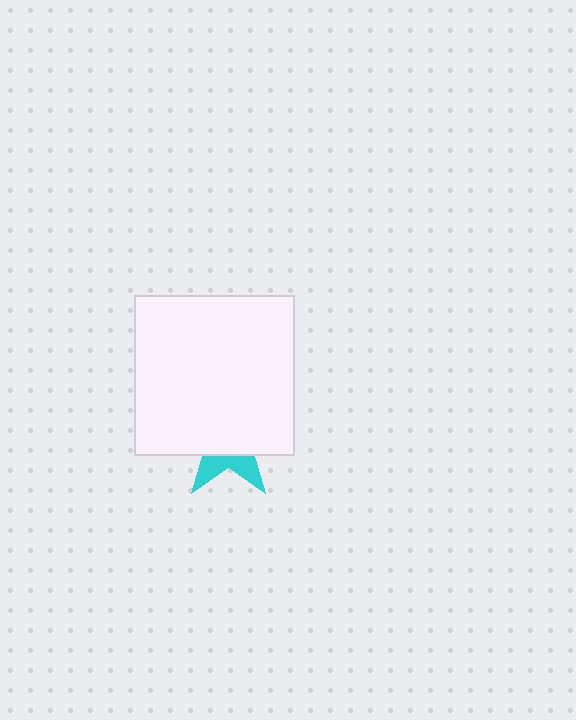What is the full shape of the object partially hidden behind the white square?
The partially hidden object is a cyan star.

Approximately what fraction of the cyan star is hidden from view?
Roughly 70% of the cyan star is hidden behind the white square.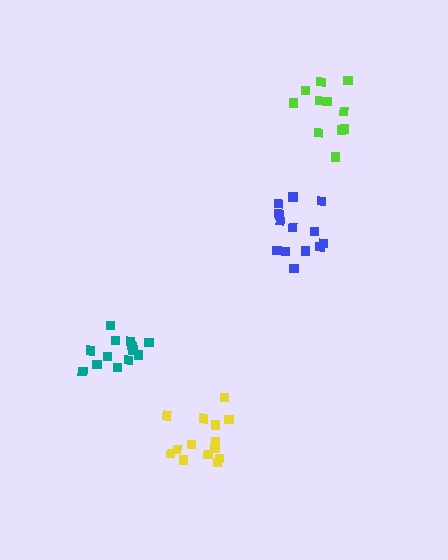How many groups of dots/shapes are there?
There are 4 groups.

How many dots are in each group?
Group 1: 12 dots, Group 2: 16 dots, Group 3: 14 dots, Group 4: 14 dots (56 total).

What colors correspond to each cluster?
The clusters are colored: lime, teal, blue, yellow.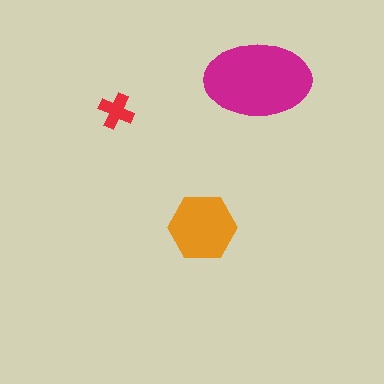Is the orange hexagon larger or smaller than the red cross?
Larger.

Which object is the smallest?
The red cross.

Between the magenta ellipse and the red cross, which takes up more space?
The magenta ellipse.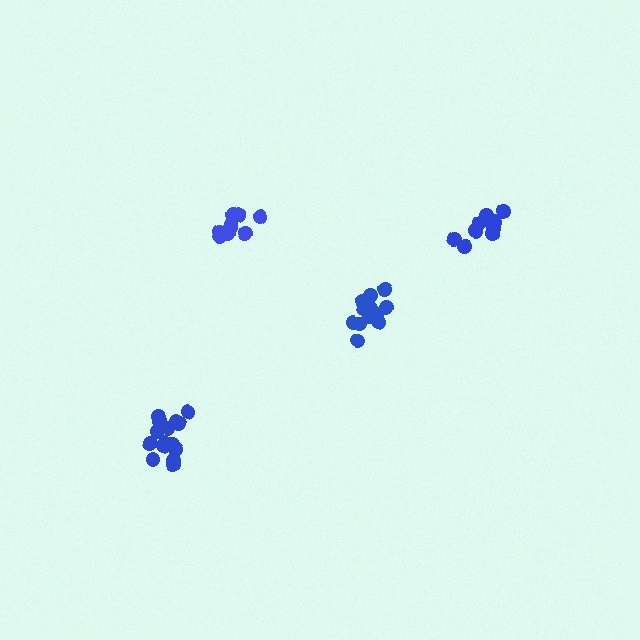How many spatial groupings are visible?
There are 4 spatial groupings.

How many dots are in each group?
Group 1: 9 dots, Group 2: 10 dots, Group 3: 15 dots, Group 4: 14 dots (48 total).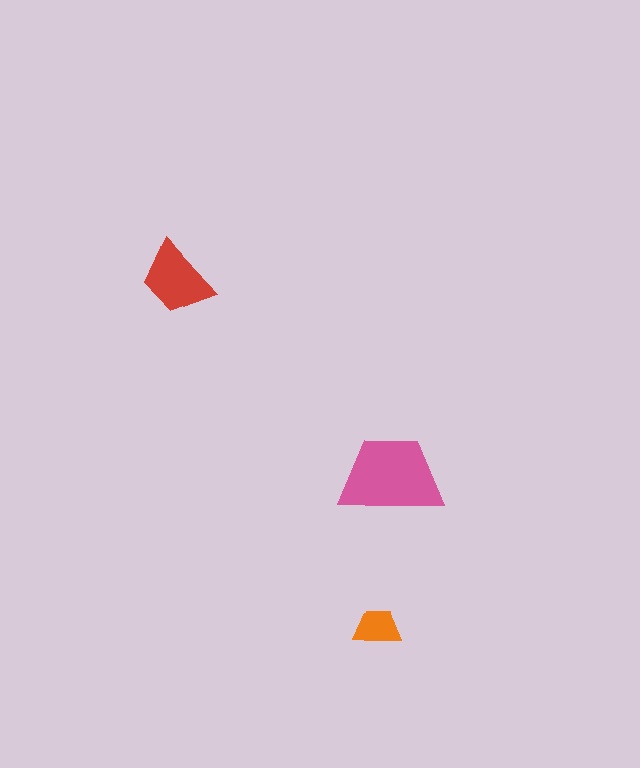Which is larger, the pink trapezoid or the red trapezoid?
The pink one.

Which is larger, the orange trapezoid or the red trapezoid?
The red one.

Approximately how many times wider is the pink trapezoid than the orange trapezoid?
About 2 times wider.